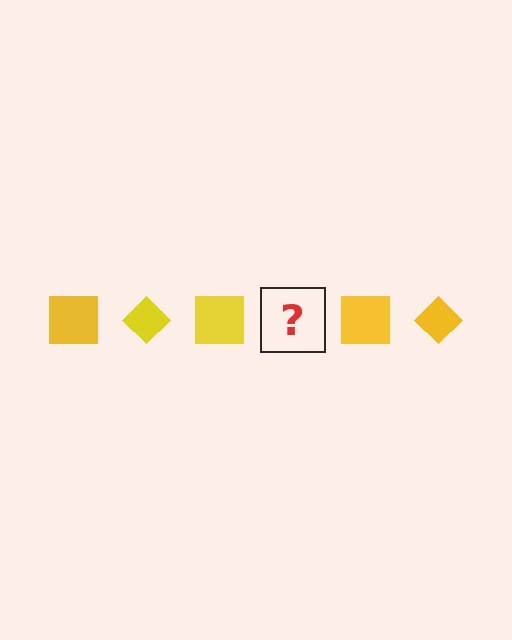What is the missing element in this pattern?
The missing element is a yellow diamond.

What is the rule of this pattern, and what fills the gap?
The rule is that the pattern cycles through square, diamond shapes in yellow. The gap should be filled with a yellow diamond.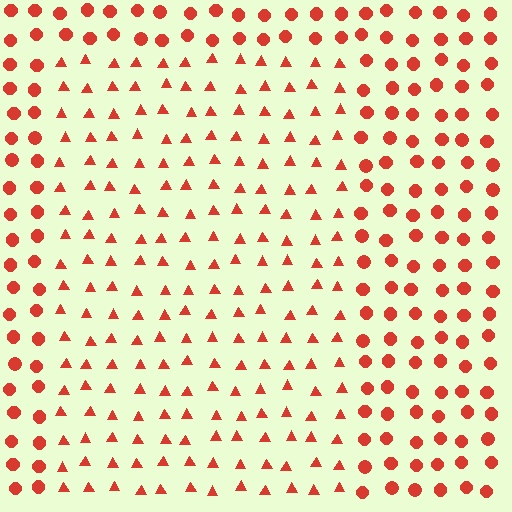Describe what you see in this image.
The image is filled with small red elements arranged in a uniform grid. A rectangle-shaped region contains triangles, while the surrounding area contains circles. The boundary is defined purely by the change in element shape.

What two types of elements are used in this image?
The image uses triangles inside the rectangle region and circles outside it.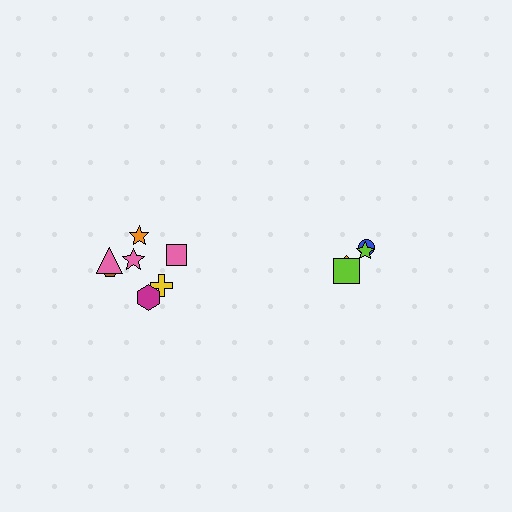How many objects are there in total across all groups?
There are 11 objects.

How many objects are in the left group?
There are 7 objects.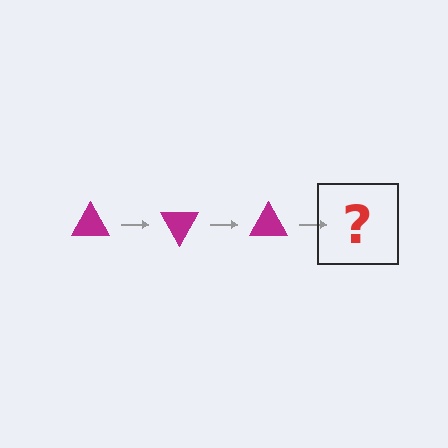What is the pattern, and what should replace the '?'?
The pattern is that the triangle rotates 60 degrees each step. The '?' should be a magenta triangle rotated 180 degrees.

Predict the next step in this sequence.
The next step is a magenta triangle rotated 180 degrees.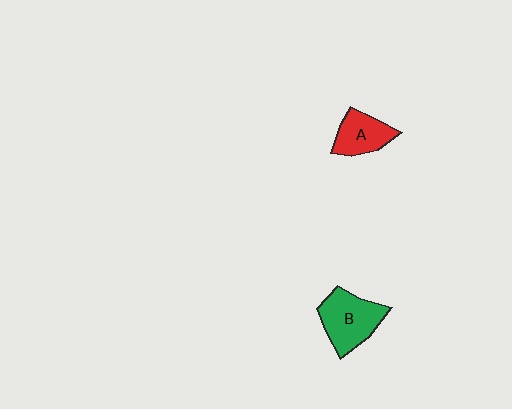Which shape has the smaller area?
Shape A (red).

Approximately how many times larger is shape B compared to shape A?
Approximately 1.4 times.